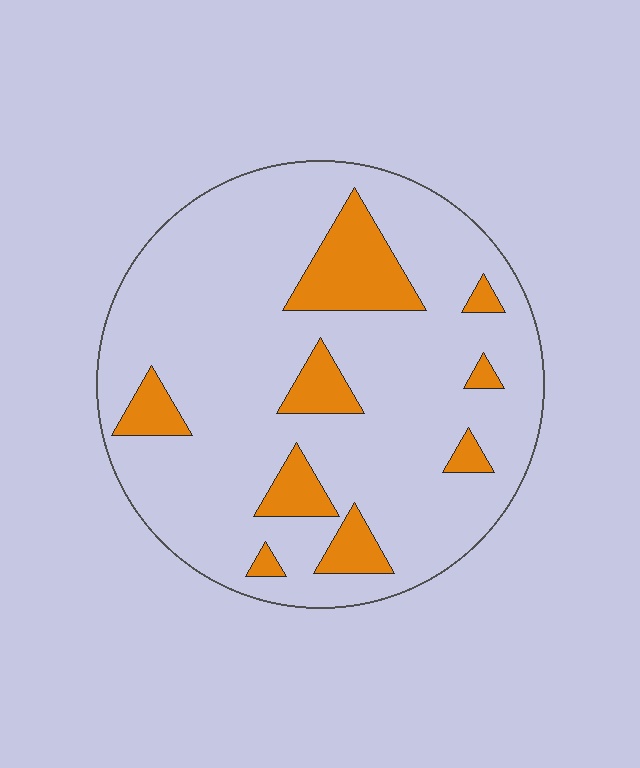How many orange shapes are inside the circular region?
9.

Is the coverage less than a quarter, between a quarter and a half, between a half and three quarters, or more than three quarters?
Less than a quarter.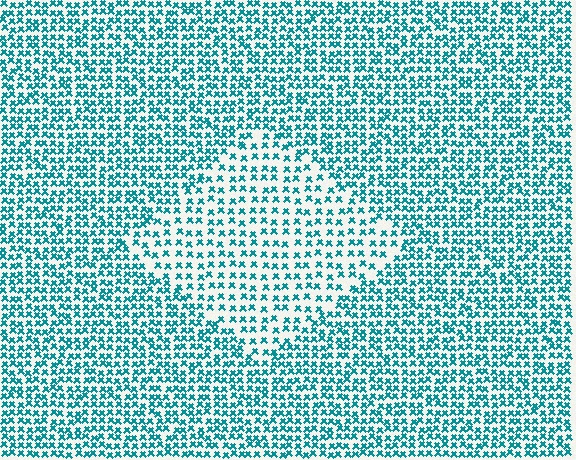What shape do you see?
I see a diamond.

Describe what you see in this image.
The image contains small teal elements arranged at two different densities. A diamond-shaped region is visible where the elements are less densely packed than the surrounding area.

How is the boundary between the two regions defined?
The boundary is defined by a change in element density (approximately 1.7x ratio). All elements are the same color, size, and shape.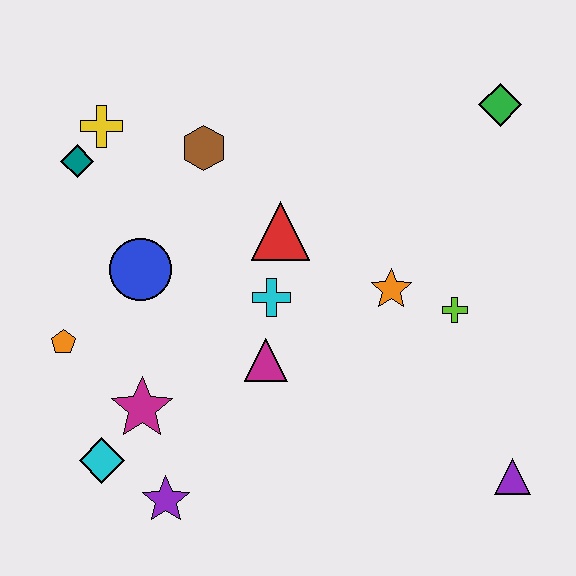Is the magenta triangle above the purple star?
Yes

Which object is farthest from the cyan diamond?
The green diamond is farthest from the cyan diamond.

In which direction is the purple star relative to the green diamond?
The purple star is below the green diamond.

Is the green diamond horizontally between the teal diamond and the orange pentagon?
No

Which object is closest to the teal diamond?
The yellow cross is closest to the teal diamond.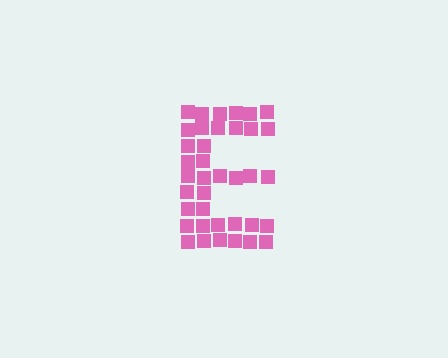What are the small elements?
The small elements are squares.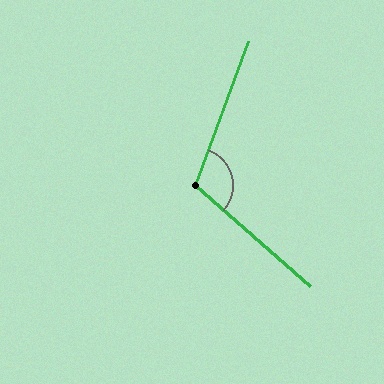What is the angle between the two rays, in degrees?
Approximately 111 degrees.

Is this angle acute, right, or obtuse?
It is obtuse.